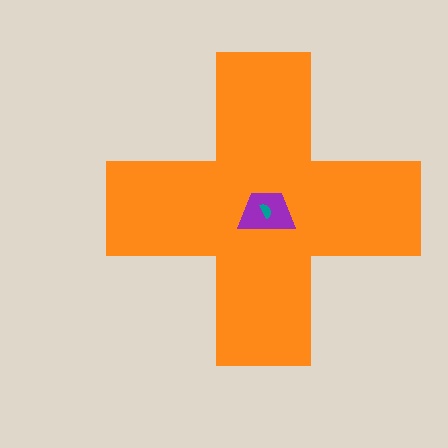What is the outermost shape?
The orange cross.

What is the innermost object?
The teal semicircle.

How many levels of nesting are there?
3.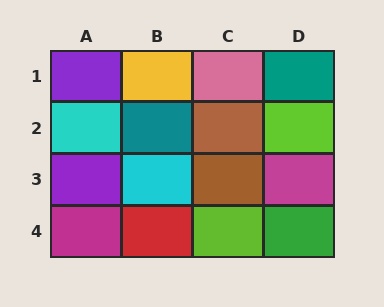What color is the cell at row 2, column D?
Lime.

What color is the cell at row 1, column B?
Yellow.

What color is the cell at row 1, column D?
Teal.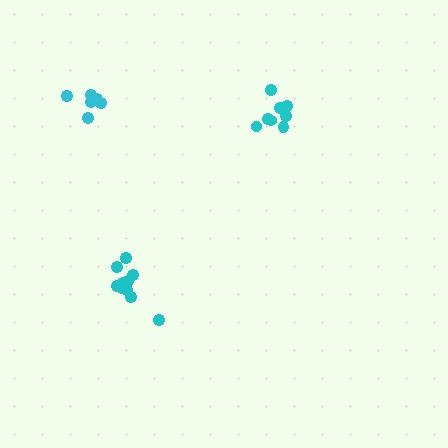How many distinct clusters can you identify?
There are 3 distinct clusters.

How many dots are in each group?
Group 1: 12 dots, Group 2: 6 dots, Group 3: 8 dots (26 total).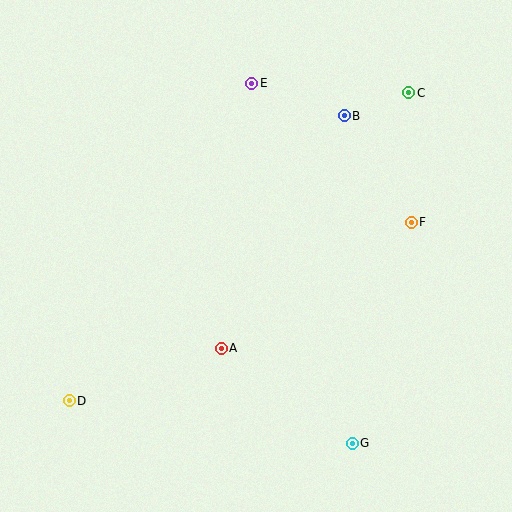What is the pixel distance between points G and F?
The distance between G and F is 229 pixels.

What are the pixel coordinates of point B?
Point B is at (344, 116).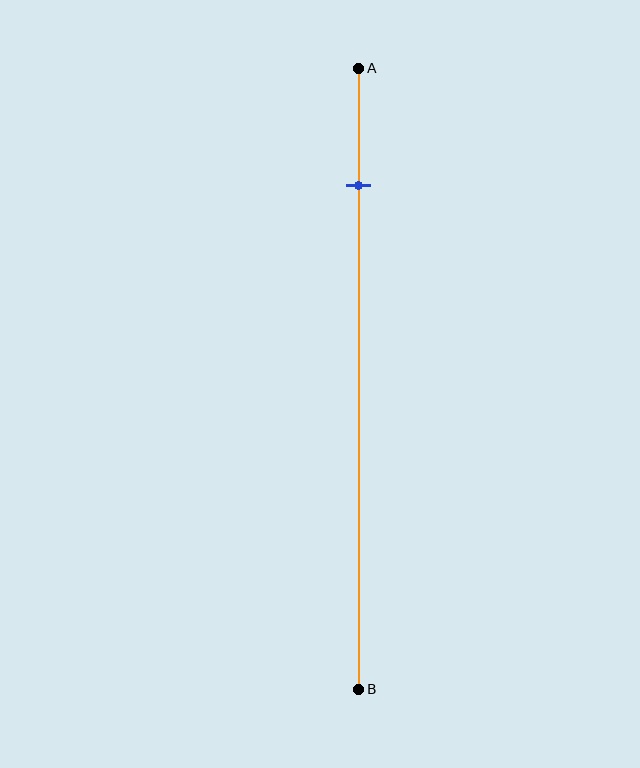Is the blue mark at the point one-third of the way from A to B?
No, the mark is at about 20% from A, not at the 33% one-third point.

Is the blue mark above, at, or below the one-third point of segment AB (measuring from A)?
The blue mark is above the one-third point of segment AB.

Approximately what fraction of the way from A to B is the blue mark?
The blue mark is approximately 20% of the way from A to B.